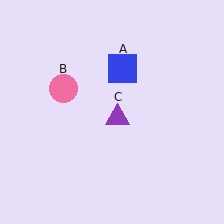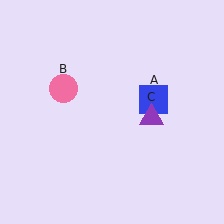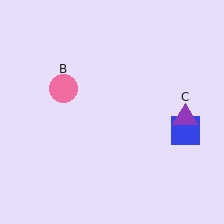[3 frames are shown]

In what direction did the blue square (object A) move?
The blue square (object A) moved down and to the right.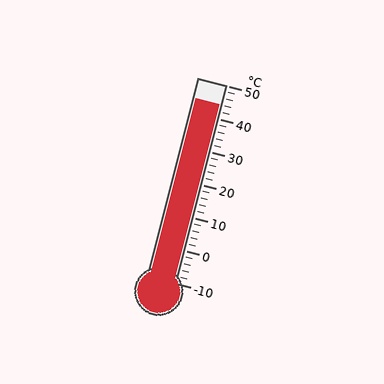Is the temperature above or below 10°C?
The temperature is above 10°C.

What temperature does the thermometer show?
The thermometer shows approximately 44°C.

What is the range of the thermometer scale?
The thermometer scale ranges from -10°C to 50°C.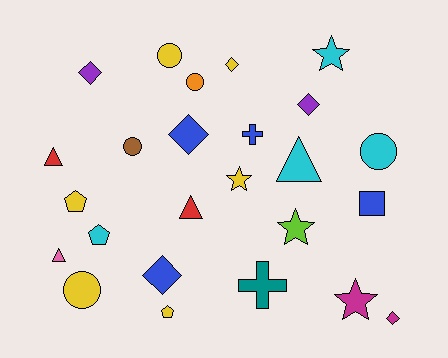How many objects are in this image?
There are 25 objects.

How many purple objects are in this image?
There are 2 purple objects.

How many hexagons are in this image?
There are no hexagons.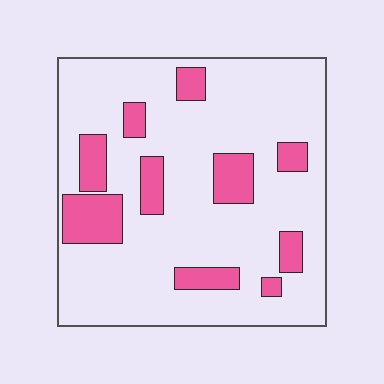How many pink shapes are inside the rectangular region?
10.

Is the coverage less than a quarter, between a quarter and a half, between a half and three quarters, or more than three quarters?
Less than a quarter.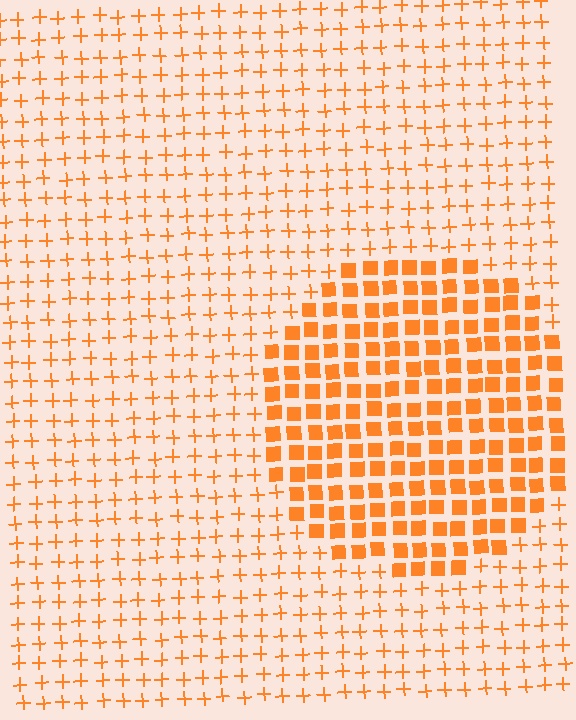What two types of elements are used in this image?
The image uses squares inside the circle region and plus signs outside it.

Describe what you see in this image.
The image is filled with small orange elements arranged in a uniform grid. A circle-shaped region contains squares, while the surrounding area contains plus signs. The boundary is defined purely by the change in element shape.